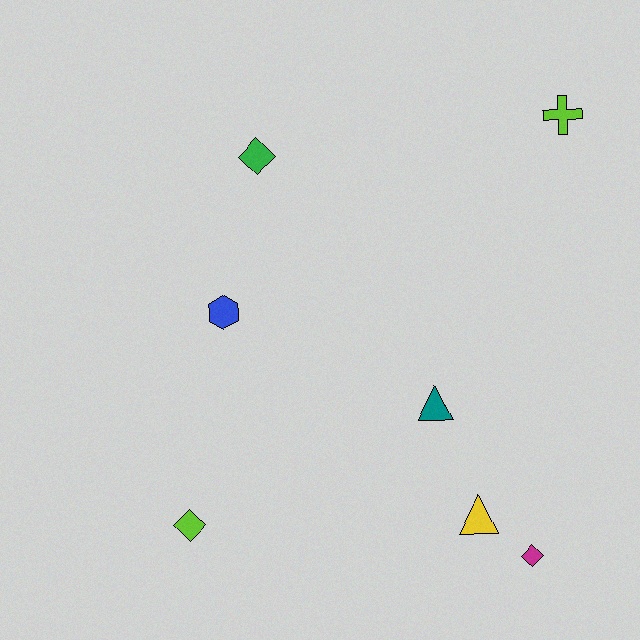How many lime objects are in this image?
There are 2 lime objects.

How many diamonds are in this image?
There are 3 diamonds.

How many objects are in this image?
There are 7 objects.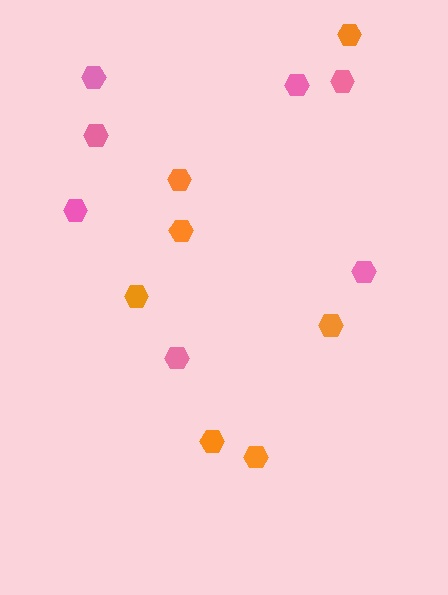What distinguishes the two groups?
There are 2 groups: one group of pink hexagons (7) and one group of orange hexagons (7).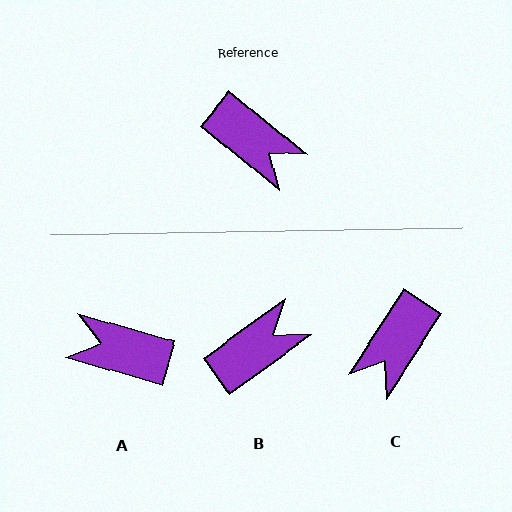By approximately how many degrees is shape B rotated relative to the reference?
Approximately 75 degrees counter-clockwise.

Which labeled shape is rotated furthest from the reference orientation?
A, about 157 degrees away.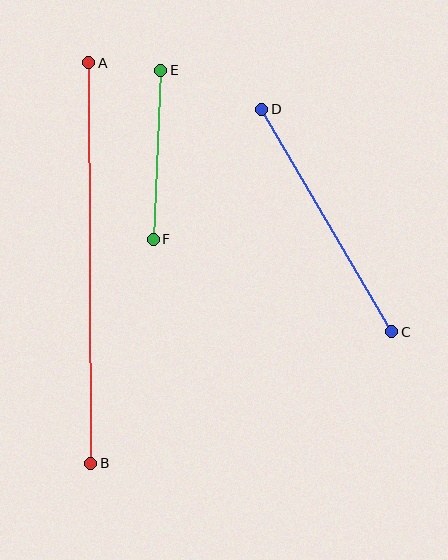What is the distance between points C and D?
The distance is approximately 258 pixels.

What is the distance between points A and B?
The distance is approximately 401 pixels.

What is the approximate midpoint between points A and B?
The midpoint is at approximately (90, 263) pixels.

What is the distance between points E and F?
The distance is approximately 169 pixels.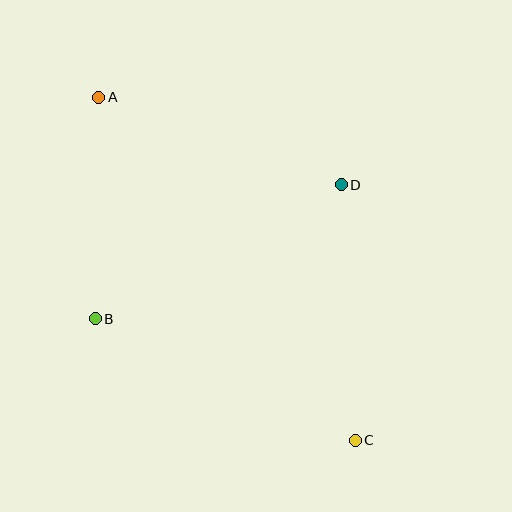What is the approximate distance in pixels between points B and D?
The distance between B and D is approximately 280 pixels.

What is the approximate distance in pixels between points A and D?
The distance between A and D is approximately 258 pixels.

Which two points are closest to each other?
Points A and B are closest to each other.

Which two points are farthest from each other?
Points A and C are farthest from each other.